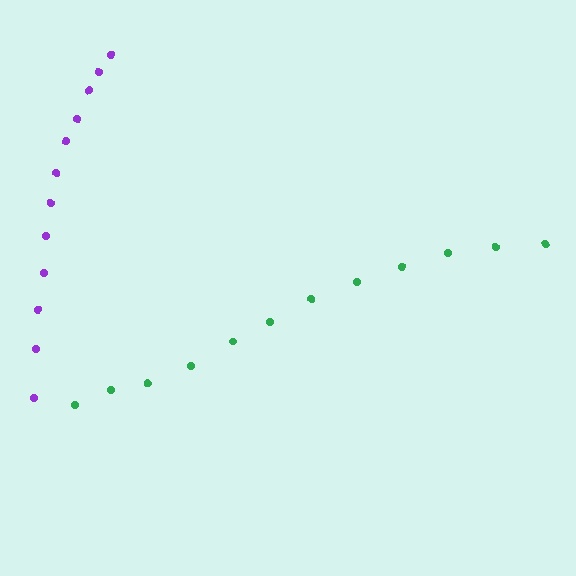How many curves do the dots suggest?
There are 2 distinct paths.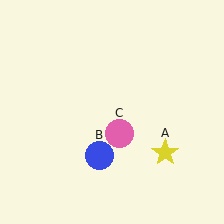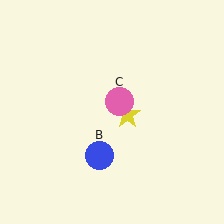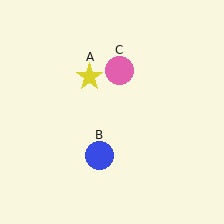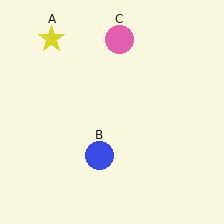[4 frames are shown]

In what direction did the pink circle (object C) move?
The pink circle (object C) moved up.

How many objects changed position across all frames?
2 objects changed position: yellow star (object A), pink circle (object C).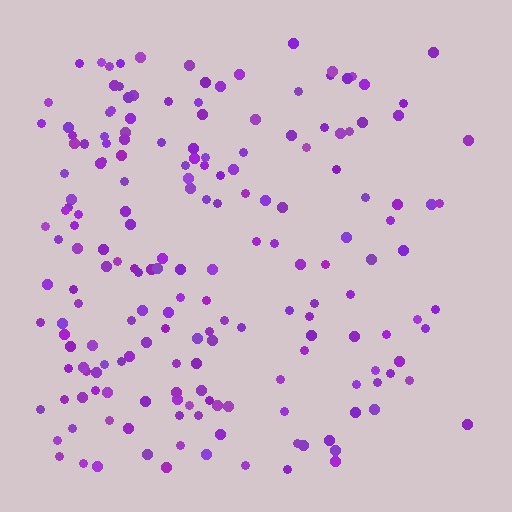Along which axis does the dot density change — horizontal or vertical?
Horizontal.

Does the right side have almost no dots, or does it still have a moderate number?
Still a moderate number, just noticeably fewer than the left.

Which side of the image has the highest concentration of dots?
The left.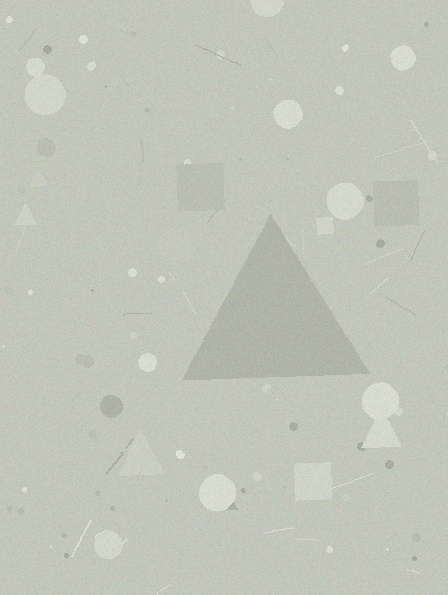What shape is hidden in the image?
A triangle is hidden in the image.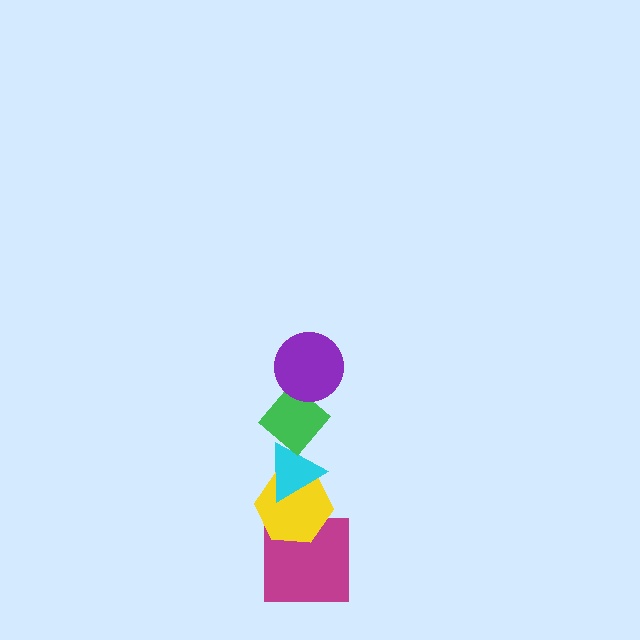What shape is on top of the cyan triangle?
The green diamond is on top of the cyan triangle.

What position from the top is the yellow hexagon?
The yellow hexagon is 4th from the top.